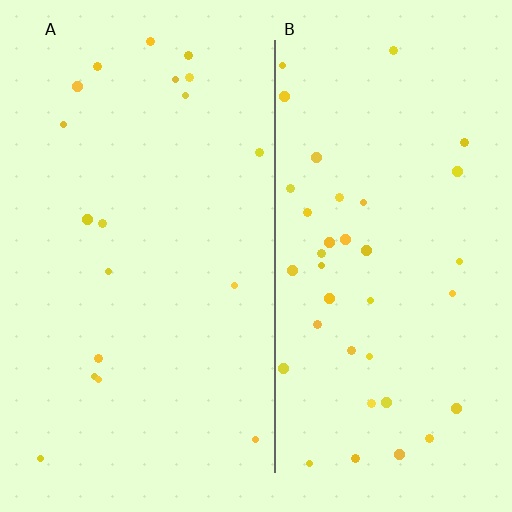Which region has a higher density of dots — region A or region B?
B (the right).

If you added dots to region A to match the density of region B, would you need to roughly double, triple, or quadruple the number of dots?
Approximately double.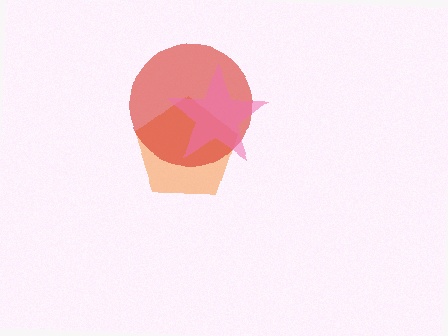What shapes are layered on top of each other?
The layered shapes are: an orange pentagon, a red circle, a pink star.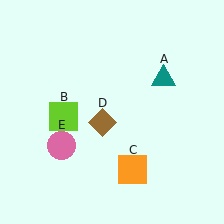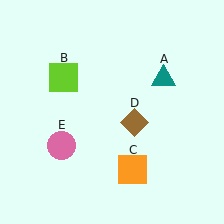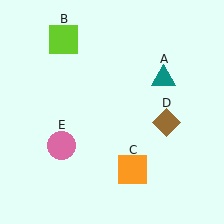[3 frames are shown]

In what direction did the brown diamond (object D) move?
The brown diamond (object D) moved right.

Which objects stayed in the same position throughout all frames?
Teal triangle (object A) and orange square (object C) and pink circle (object E) remained stationary.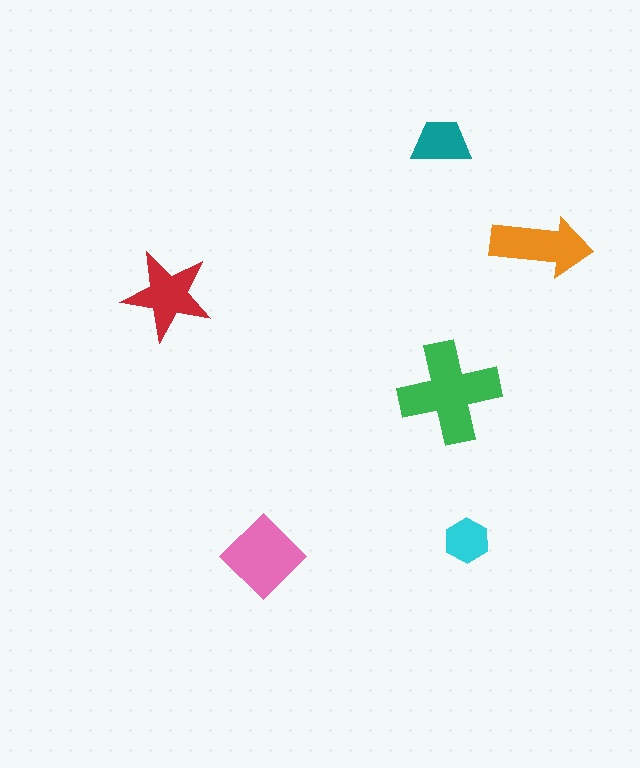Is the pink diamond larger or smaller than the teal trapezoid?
Larger.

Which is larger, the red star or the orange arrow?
The orange arrow.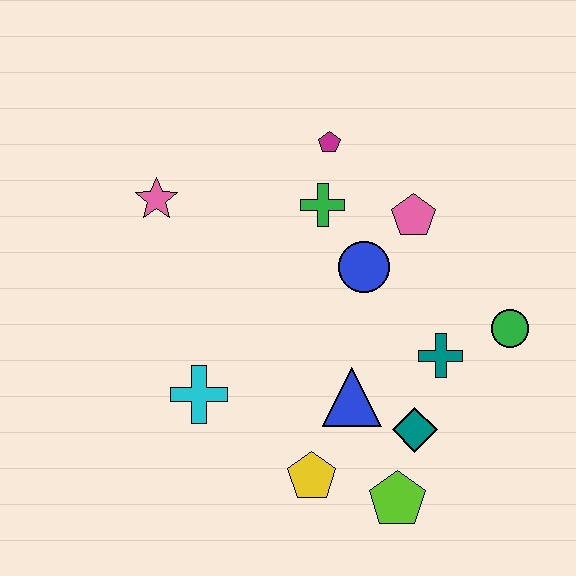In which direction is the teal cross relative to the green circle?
The teal cross is to the left of the green circle.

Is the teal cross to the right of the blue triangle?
Yes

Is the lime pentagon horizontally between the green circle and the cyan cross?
Yes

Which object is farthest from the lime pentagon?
The pink star is farthest from the lime pentagon.